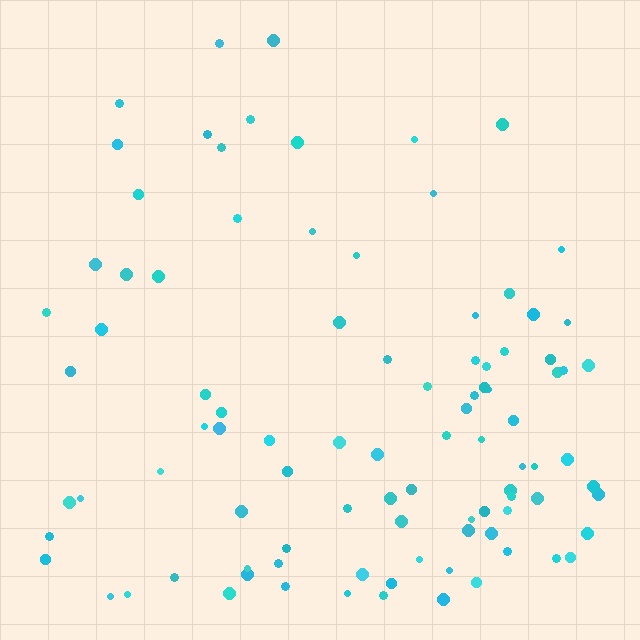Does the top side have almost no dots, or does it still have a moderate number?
Still a moderate number, just noticeably fewer than the bottom.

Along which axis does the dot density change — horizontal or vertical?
Vertical.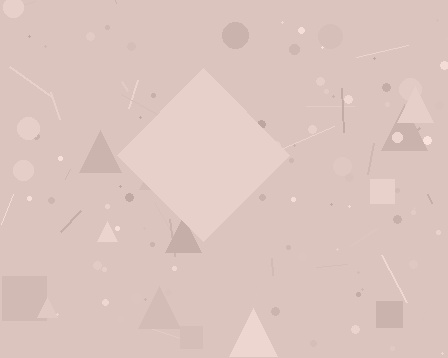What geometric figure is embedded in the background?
A diamond is embedded in the background.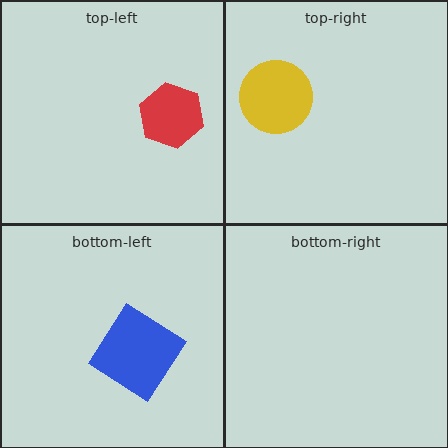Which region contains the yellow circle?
The top-right region.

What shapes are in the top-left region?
The red hexagon.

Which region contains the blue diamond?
The bottom-left region.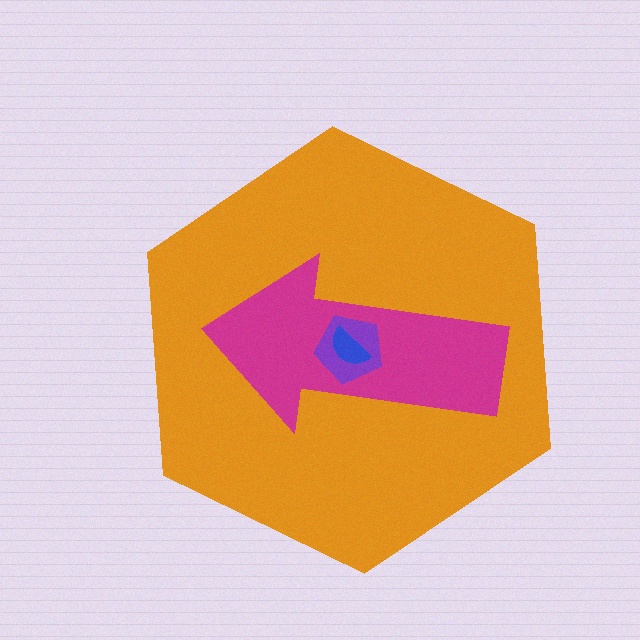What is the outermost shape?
The orange hexagon.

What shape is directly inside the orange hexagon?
The magenta arrow.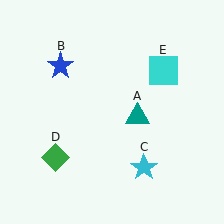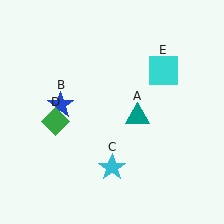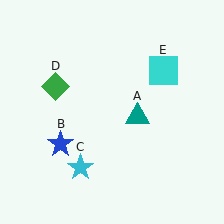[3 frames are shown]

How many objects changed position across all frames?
3 objects changed position: blue star (object B), cyan star (object C), green diamond (object D).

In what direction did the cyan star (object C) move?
The cyan star (object C) moved left.